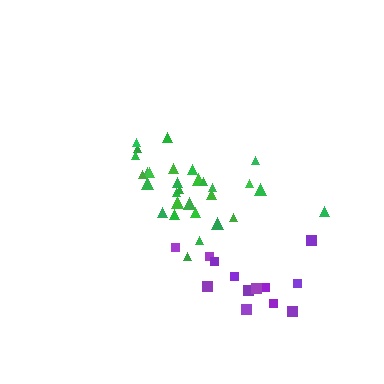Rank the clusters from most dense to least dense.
green, purple.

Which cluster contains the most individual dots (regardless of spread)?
Green (30).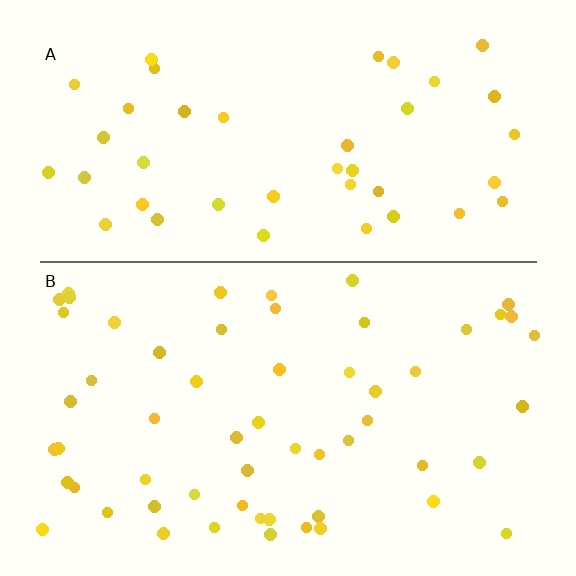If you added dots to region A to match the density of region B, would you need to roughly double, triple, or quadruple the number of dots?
Approximately double.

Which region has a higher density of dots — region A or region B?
B (the bottom).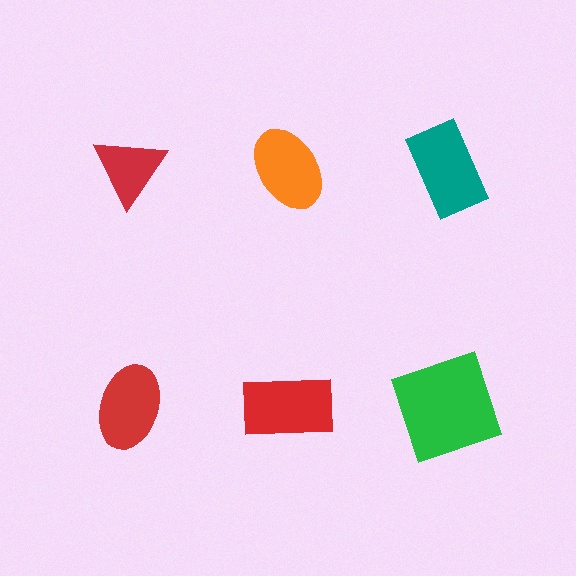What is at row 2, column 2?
A red rectangle.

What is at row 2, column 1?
A red ellipse.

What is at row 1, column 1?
A red triangle.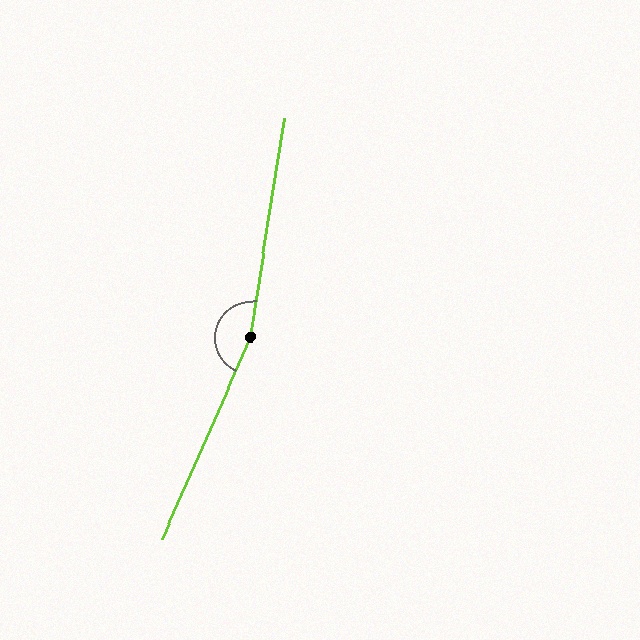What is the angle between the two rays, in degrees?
Approximately 165 degrees.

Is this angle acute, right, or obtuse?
It is obtuse.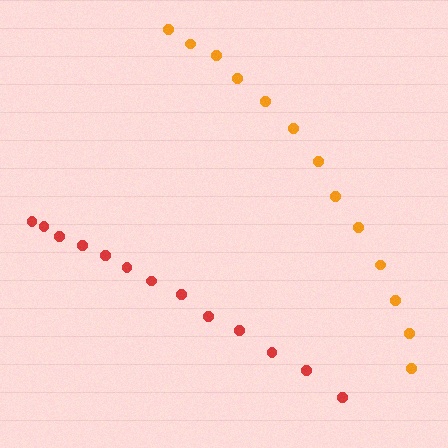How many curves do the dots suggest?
There are 2 distinct paths.